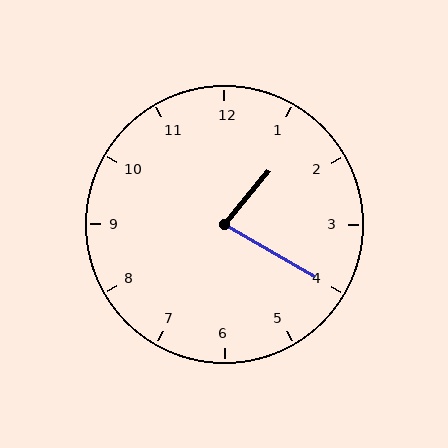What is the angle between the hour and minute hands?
Approximately 80 degrees.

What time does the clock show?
1:20.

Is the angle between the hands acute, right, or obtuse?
It is acute.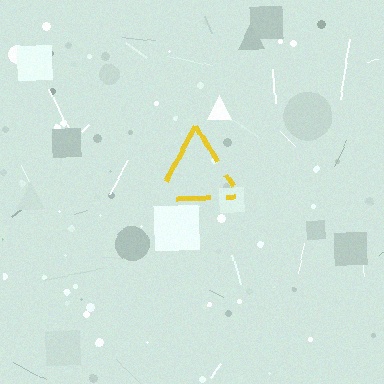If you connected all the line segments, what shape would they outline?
They would outline a triangle.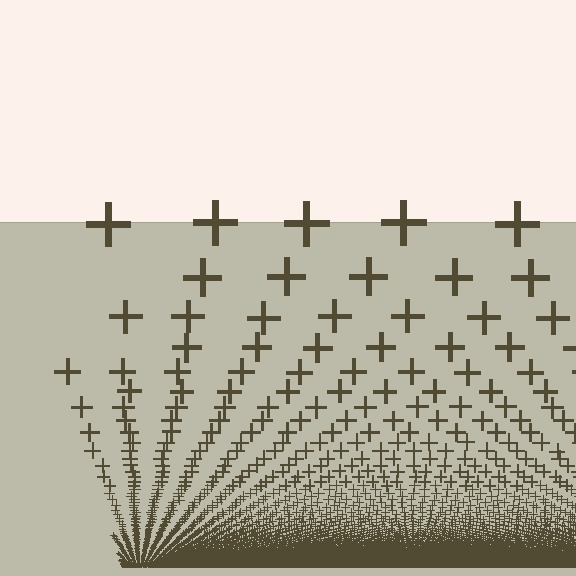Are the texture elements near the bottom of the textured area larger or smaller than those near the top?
Smaller. The gradient is inverted — elements near the bottom are smaller and denser.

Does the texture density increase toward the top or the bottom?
Density increases toward the bottom.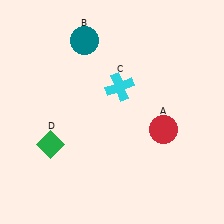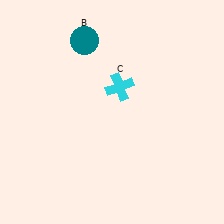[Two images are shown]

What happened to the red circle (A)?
The red circle (A) was removed in Image 2. It was in the bottom-right area of Image 1.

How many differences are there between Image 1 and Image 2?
There are 2 differences between the two images.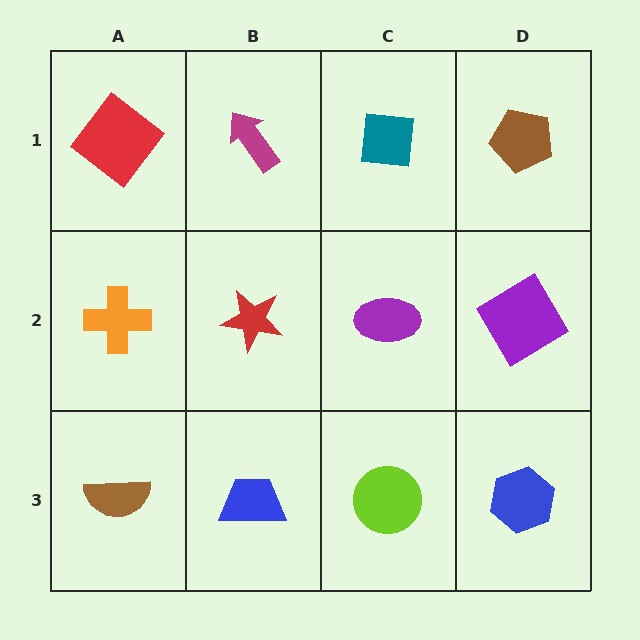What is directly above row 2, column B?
A magenta arrow.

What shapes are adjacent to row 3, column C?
A purple ellipse (row 2, column C), a blue trapezoid (row 3, column B), a blue hexagon (row 3, column D).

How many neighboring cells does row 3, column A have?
2.